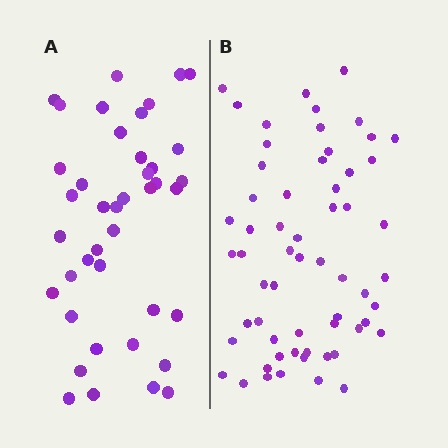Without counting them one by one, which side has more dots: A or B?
Region B (the right region) has more dots.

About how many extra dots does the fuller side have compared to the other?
Region B has approximately 20 more dots than region A.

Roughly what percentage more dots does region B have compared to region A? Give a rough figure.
About 45% more.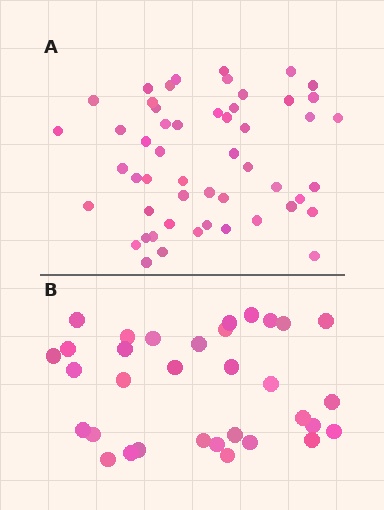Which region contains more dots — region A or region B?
Region A (the top region) has more dots.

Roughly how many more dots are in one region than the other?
Region A has approximately 20 more dots than region B.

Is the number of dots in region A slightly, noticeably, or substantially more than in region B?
Region A has substantially more. The ratio is roughly 1.6 to 1.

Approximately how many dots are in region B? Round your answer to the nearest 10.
About 30 dots. (The exact count is 33, which rounds to 30.)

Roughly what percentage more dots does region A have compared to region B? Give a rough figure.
About 60% more.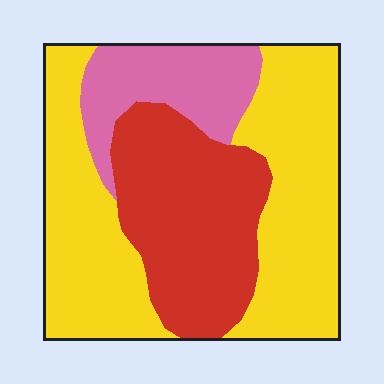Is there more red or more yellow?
Yellow.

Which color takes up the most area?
Yellow, at roughly 55%.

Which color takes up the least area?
Pink, at roughly 15%.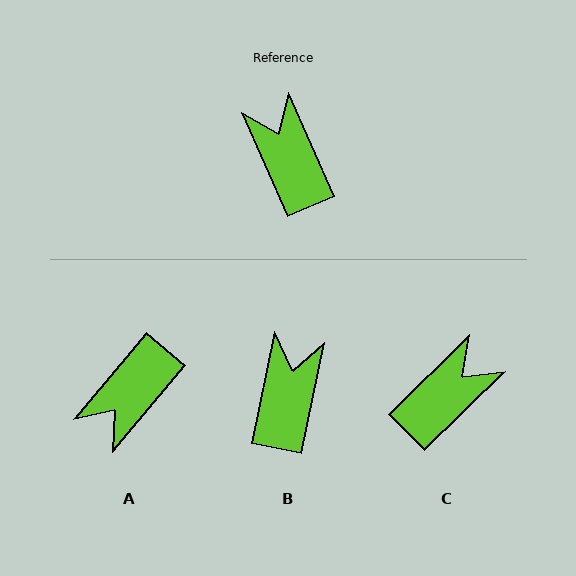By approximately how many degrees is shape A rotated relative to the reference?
Approximately 116 degrees counter-clockwise.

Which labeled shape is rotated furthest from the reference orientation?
A, about 116 degrees away.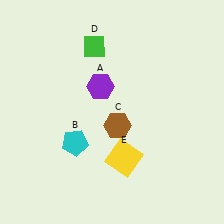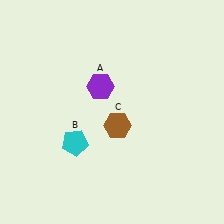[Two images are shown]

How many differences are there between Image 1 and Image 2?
There are 2 differences between the two images.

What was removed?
The green diamond (D), the yellow square (E) were removed in Image 2.